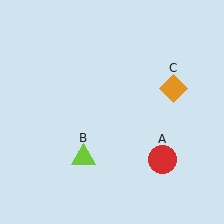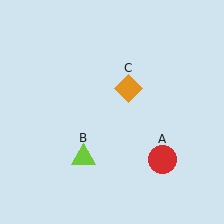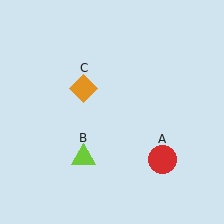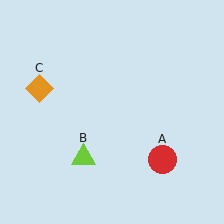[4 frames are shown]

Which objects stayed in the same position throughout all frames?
Red circle (object A) and lime triangle (object B) remained stationary.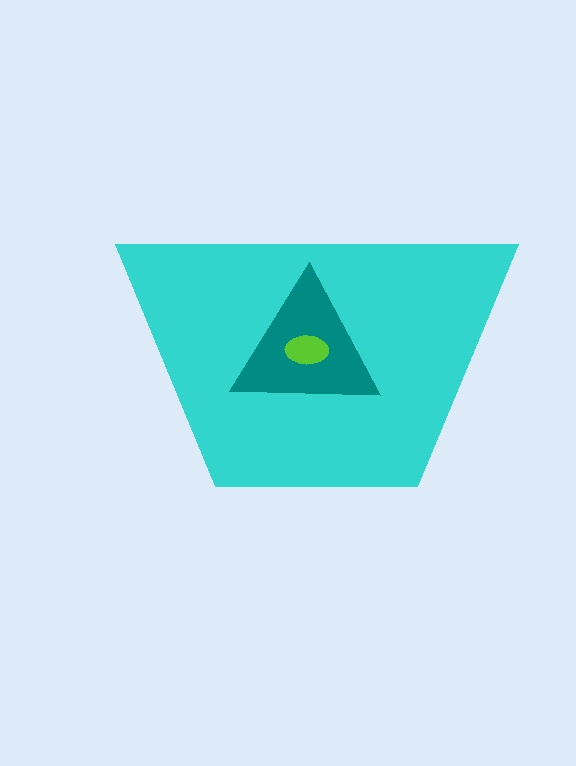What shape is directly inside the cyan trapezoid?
The teal triangle.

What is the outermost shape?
The cyan trapezoid.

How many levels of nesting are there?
3.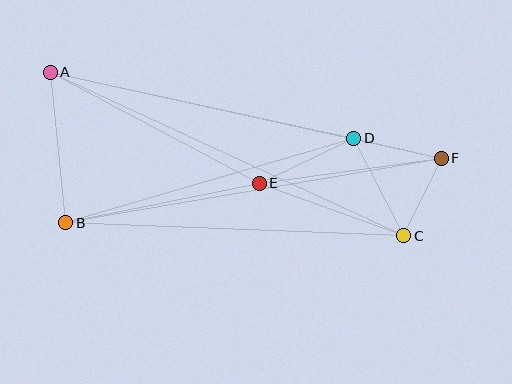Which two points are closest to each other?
Points C and F are closest to each other.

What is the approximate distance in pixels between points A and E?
The distance between A and E is approximately 237 pixels.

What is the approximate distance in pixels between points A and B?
The distance between A and B is approximately 151 pixels.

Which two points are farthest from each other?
Points A and F are farthest from each other.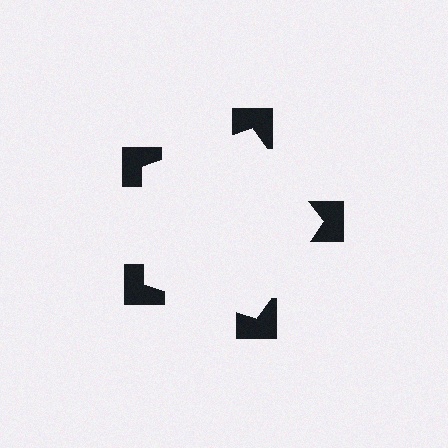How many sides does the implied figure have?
5 sides.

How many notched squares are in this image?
There are 5 — one at each vertex of the illusory pentagon.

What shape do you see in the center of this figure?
An illusory pentagon — its edges are inferred from the aligned wedge cuts in the notched squares, not physically drawn.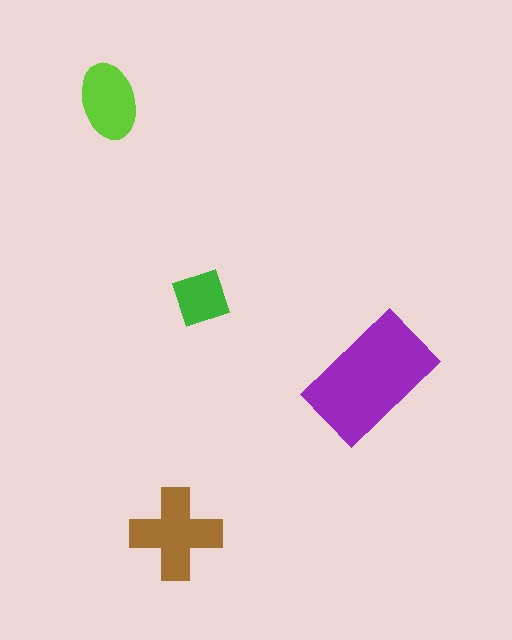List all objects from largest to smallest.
The purple rectangle, the brown cross, the lime ellipse, the green diamond.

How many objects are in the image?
There are 4 objects in the image.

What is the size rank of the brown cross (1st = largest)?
2nd.